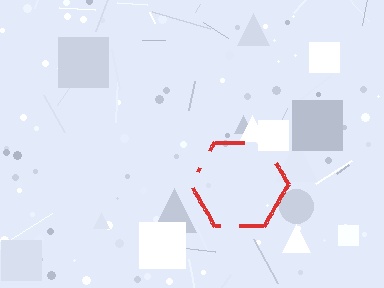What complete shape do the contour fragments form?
The contour fragments form a hexagon.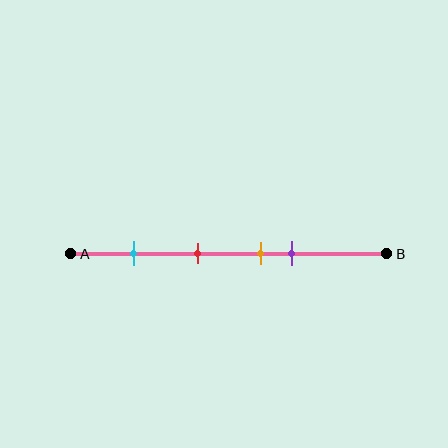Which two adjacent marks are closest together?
The orange and purple marks are the closest adjacent pair.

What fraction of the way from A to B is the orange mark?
The orange mark is approximately 60% (0.6) of the way from A to B.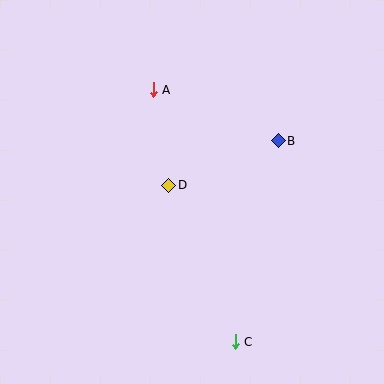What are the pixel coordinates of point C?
Point C is at (235, 342).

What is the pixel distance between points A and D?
The distance between A and D is 97 pixels.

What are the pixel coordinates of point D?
Point D is at (169, 185).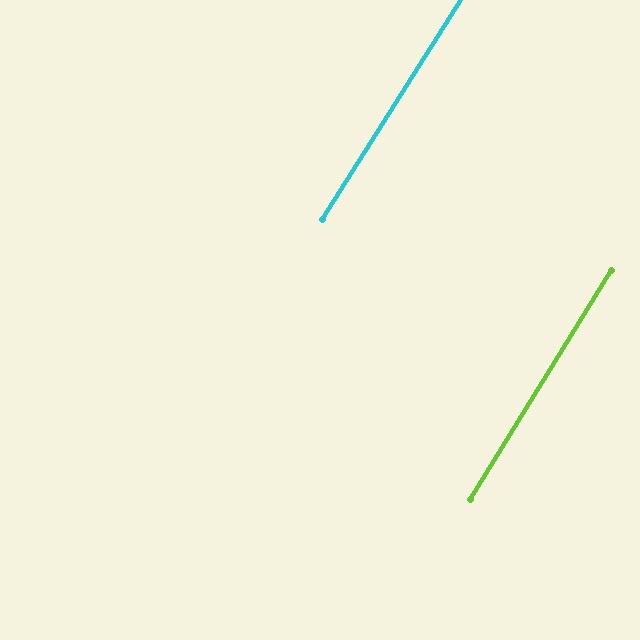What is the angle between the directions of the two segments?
Approximately 1 degree.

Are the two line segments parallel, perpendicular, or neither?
Parallel — their directions differ by only 0.6°.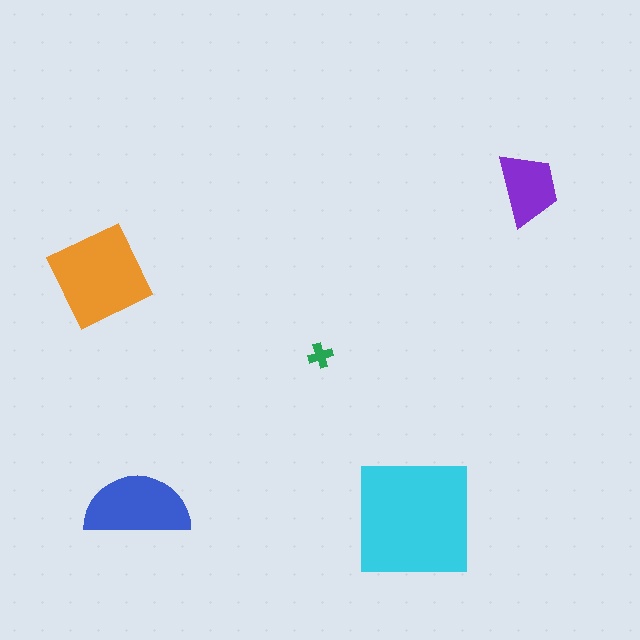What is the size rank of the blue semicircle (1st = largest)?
3rd.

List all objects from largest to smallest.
The cyan square, the orange diamond, the blue semicircle, the purple trapezoid, the green cross.